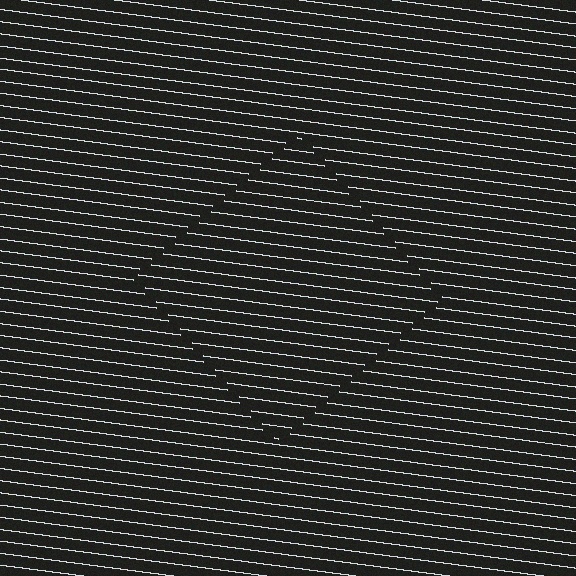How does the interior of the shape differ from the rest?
The interior of the shape contains the same grating, shifted by half a period — the contour is defined by the phase discontinuity where line-ends from the inner and outer gratings abut.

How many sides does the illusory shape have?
4 sides — the line-ends trace a square.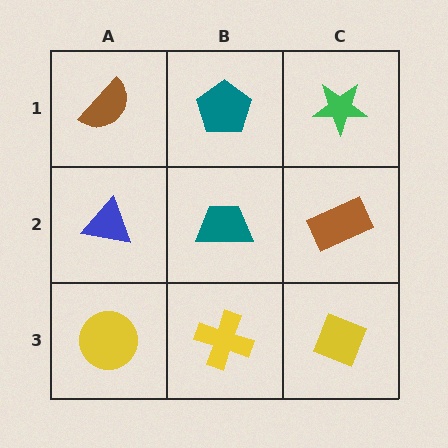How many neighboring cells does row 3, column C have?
2.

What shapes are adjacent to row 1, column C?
A brown rectangle (row 2, column C), a teal pentagon (row 1, column B).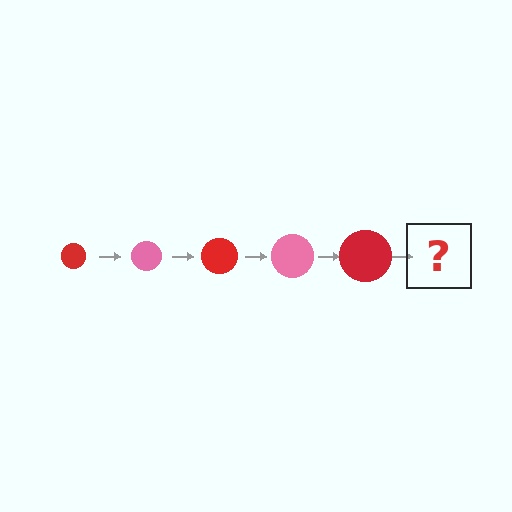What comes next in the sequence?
The next element should be a pink circle, larger than the previous one.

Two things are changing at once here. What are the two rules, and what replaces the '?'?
The two rules are that the circle grows larger each step and the color cycles through red and pink. The '?' should be a pink circle, larger than the previous one.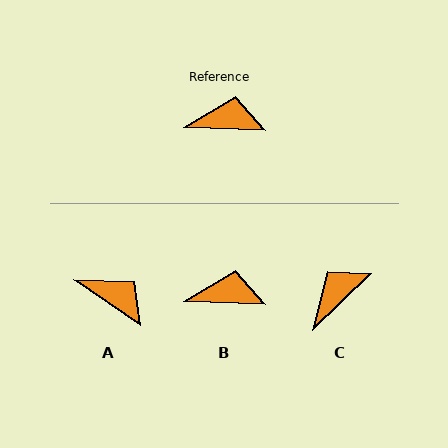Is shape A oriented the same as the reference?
No, it is off by about 33 degrees.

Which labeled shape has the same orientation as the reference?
B.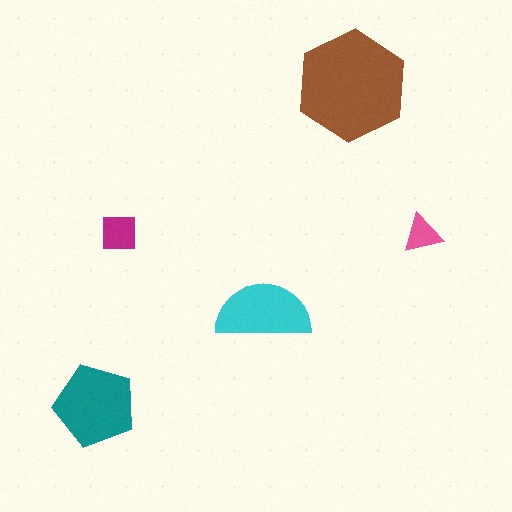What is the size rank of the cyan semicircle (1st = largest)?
3rd.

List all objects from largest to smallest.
The brown hexagon, the teal pentagon, the cyan semicircle, the magenta square, the pink triangle.